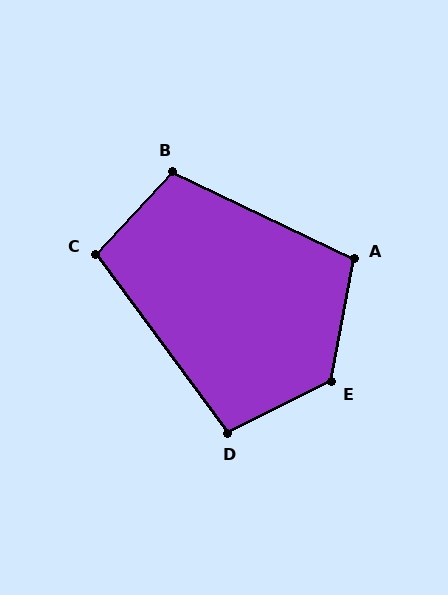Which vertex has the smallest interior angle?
D, at approximately 100 degrees.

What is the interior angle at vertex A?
Approximately 105 degrees (obtuse).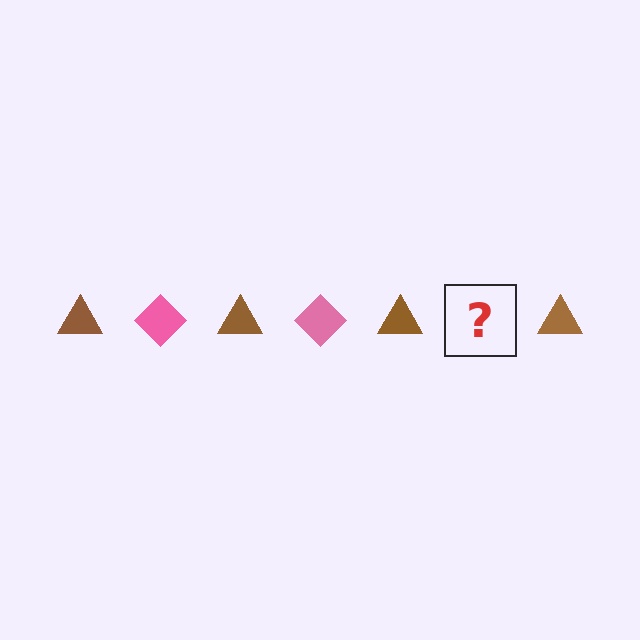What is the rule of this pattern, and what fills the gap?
The rule is that the pattern alternates between brown triangle and pink diamond. The gap should be filled with a pink diamond.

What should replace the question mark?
The question mark should be replaced with a pink diamond.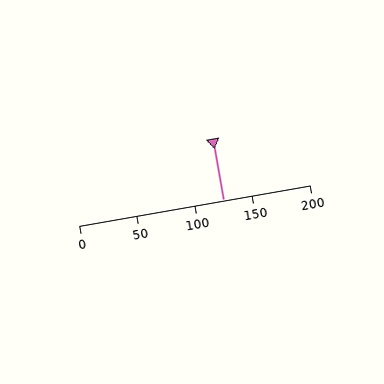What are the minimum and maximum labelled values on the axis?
The axis runs from 0 to 200.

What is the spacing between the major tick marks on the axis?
The major ticks are spaced 50 apart.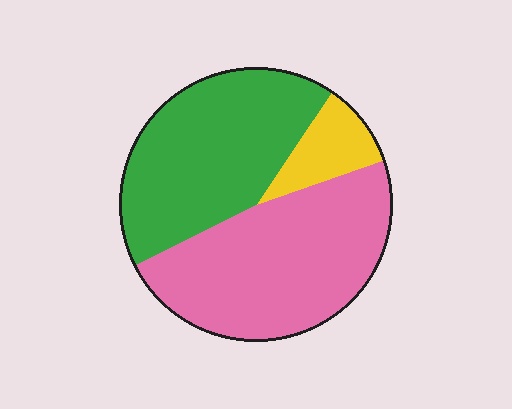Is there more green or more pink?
Pink.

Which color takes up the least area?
Yellow, at roughly 10%.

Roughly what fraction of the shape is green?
Green covers roughly 40% of the shape.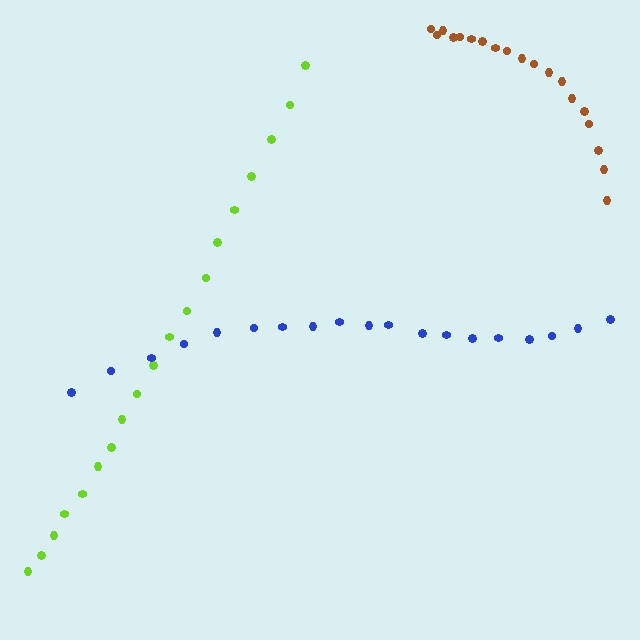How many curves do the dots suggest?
There are 3 distinct paths.